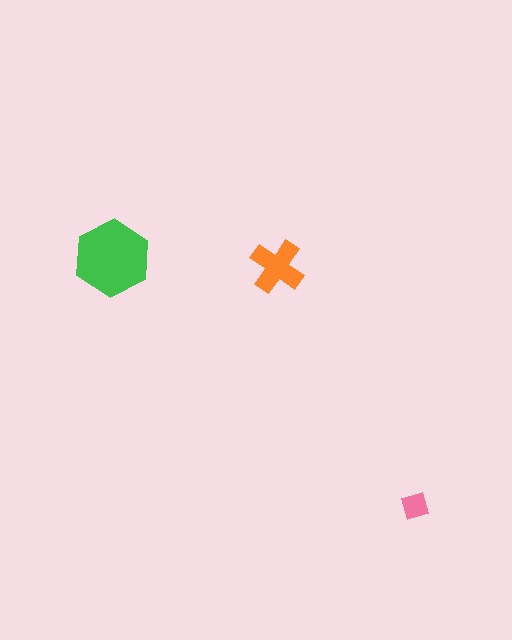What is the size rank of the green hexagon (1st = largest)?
1st.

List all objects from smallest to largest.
The pink diamond, the orange cross, the green hexagon.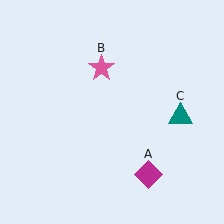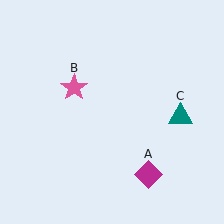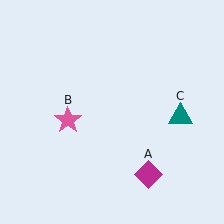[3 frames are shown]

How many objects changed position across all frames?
1 object changed position: pink star (object B).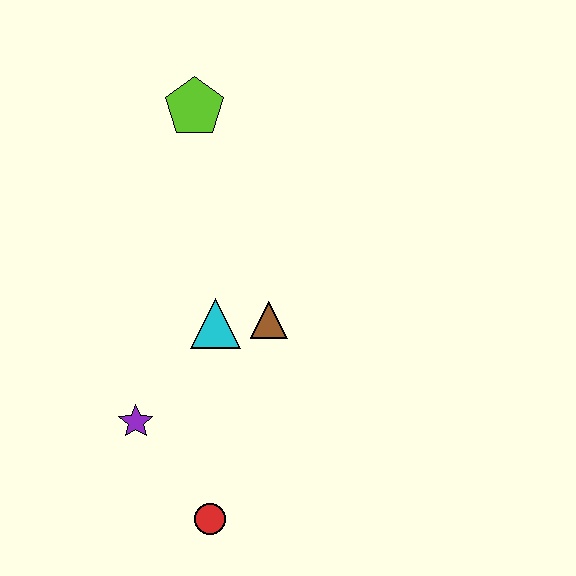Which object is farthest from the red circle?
The lime pentagon is farthest from the red circle.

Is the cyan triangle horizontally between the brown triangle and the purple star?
Yes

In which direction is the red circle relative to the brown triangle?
The red circle is below the brown triangle.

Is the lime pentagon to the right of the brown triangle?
No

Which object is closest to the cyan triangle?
The brown triangle is closest to the cyan triangle.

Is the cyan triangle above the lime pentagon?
No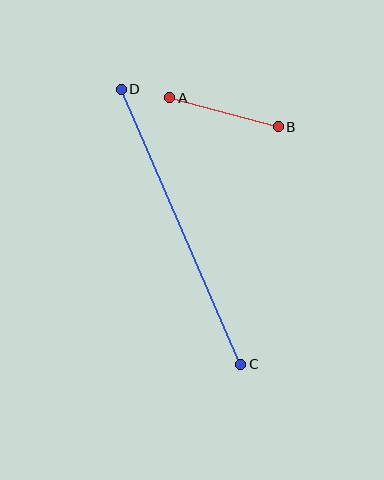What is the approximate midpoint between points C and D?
The midpoint is at approximately (181, 227) pixels.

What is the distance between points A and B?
The distance is approximately 112 pixels.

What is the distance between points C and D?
The distance is approximately 300 pixels.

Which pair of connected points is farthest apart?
Points C and D are farthest apart.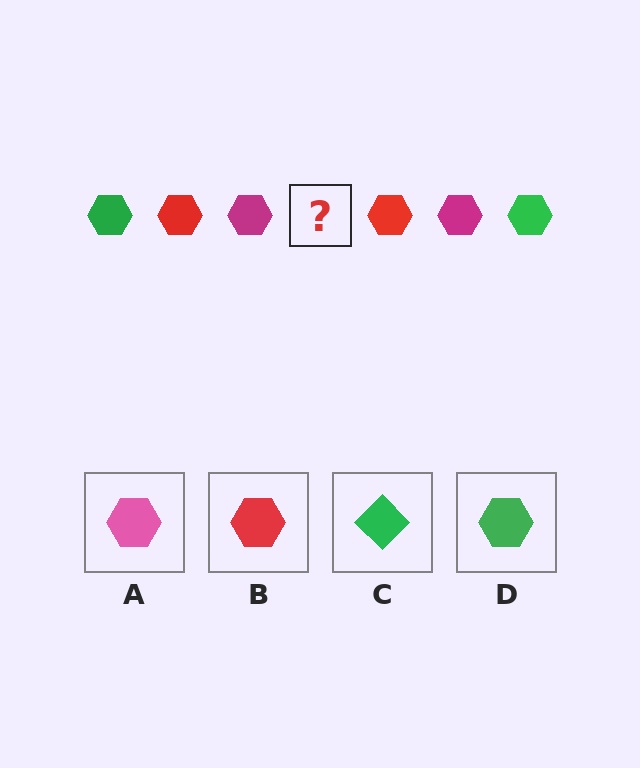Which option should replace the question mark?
Option D.